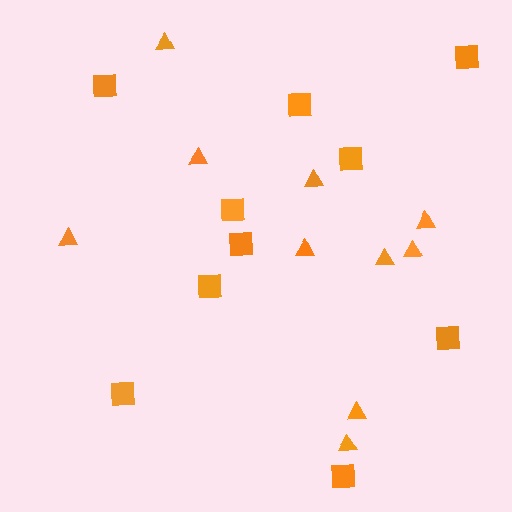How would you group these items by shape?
There are 2 groups: one group of squares (10) and one group of triangles (10).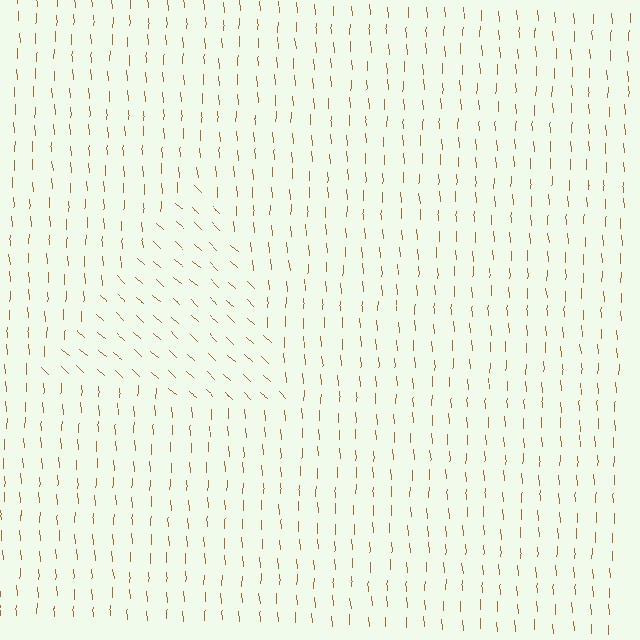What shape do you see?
I see a triangle.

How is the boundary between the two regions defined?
The boundary is defined purely by a change in line orientation (approximately 45 degrees difference). All lines are the same color and thickness.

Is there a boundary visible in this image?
Yes, there is a texture boundary formed by a change in line orientation.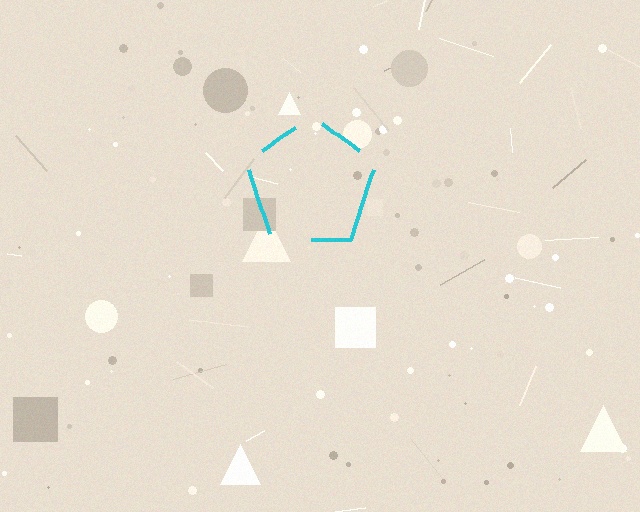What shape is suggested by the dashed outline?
The dashed outline suggests a pentagon.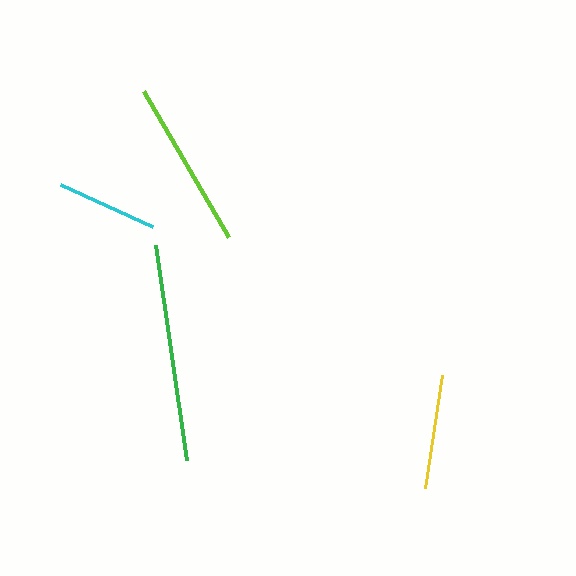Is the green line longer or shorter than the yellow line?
The green line is longer than the yellow line.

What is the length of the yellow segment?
The yellow segment is approximately 114 pixels long.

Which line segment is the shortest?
The cyan line is the shortest at approximately 101 pixels.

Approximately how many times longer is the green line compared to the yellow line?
The green line is approximately 1.9 times the length of the yellow line.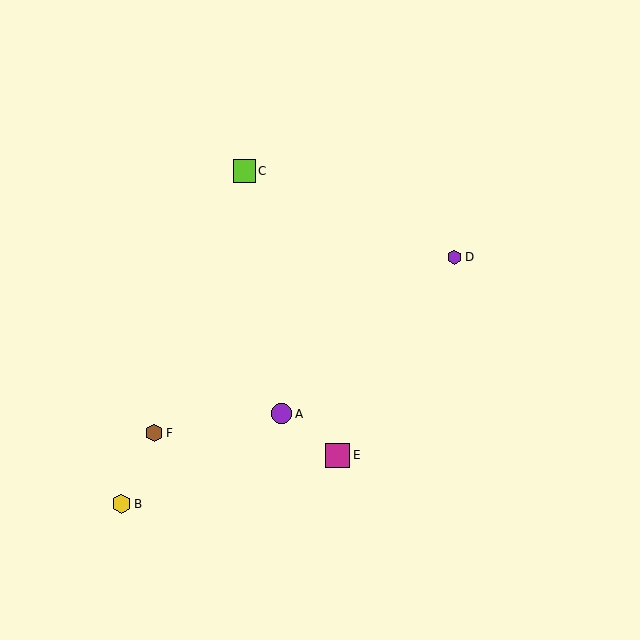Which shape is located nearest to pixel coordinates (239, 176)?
The lime square (labeled C) at (244, 171) is nearest to that location.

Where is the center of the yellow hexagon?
The center of the yellow hexagon is at (122, 504).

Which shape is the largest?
The magenta square (labeled E) is the largest.